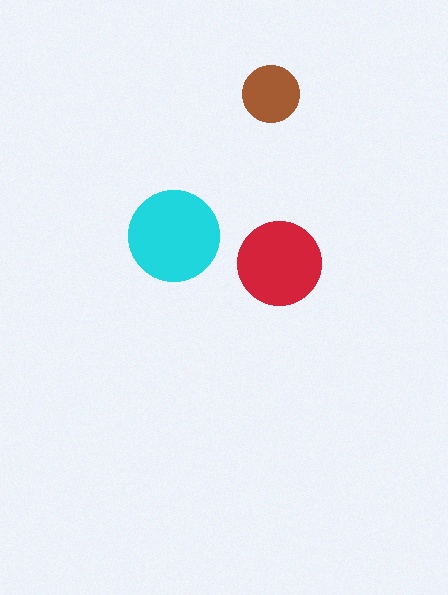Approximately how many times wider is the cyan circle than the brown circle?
About 1.5 times wider.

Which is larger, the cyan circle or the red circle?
The cyan one.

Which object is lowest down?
The red circle is bottommost.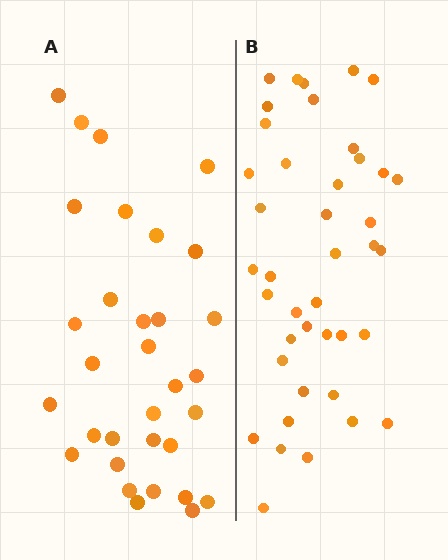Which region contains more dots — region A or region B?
Region B (the right region) has more dots.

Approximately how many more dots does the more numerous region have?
Region B has roughly 8 or so more dots than region A.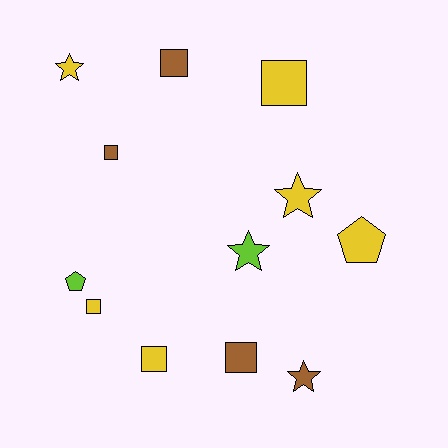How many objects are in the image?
There are 12 objects.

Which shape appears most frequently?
Square, with 6 objects.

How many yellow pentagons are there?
There is 1 yellow pentagon.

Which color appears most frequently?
Yellow, with 6 objects.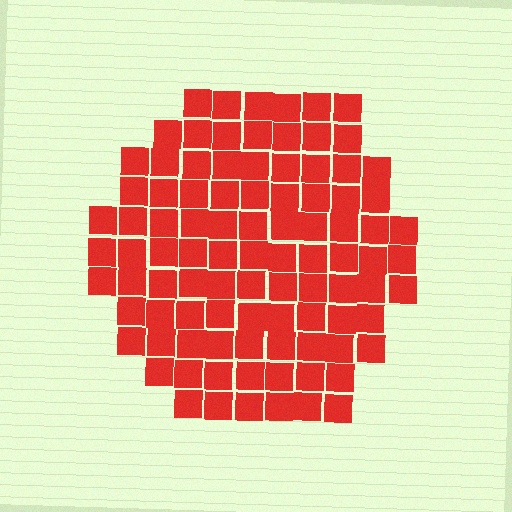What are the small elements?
The small elements are squares.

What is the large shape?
The large shape is a hexagon.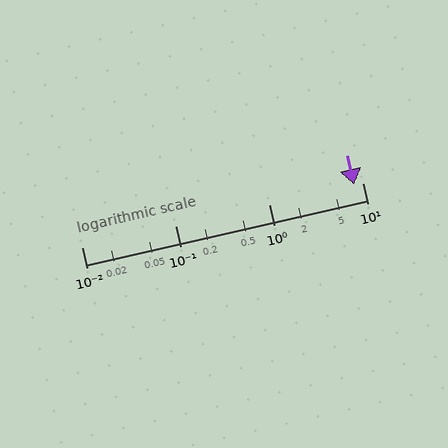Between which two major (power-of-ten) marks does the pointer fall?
The pointer is between 1 and 10.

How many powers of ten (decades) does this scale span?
The scale spans 3 decades, from 0.01 to 10.